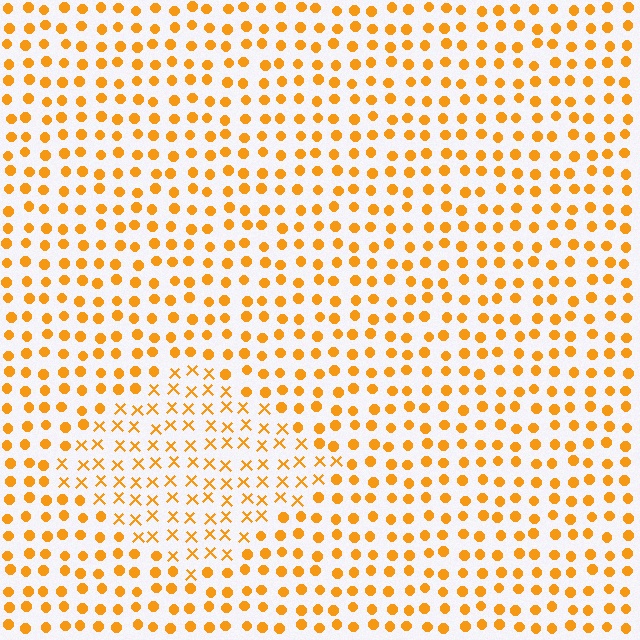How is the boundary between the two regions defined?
The boundary is defined by a change in element shape: X marks inside vs. circles outside. All elements share the same color and spacing.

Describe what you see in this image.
The image is filled with small orange elements arranged in a uniform grid. A diamond-shaped region contains X marks, while the surrounding area contains circles. The boundary is defined purely by the change in element shape.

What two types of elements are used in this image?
The image uses X marks inside the diamond region and circles outside it.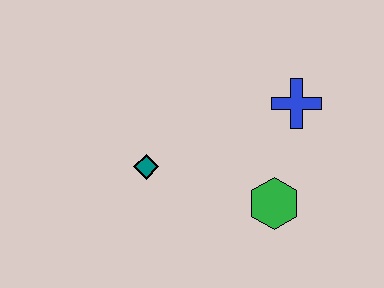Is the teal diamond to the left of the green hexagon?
Yes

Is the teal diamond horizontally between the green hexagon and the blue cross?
No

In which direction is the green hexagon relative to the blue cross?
The green hexagon is below the blue cross.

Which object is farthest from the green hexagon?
The teal diamond is farthest from the green hexagon.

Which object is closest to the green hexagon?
The blue cross is closest to the green hexagon.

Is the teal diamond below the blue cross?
Yes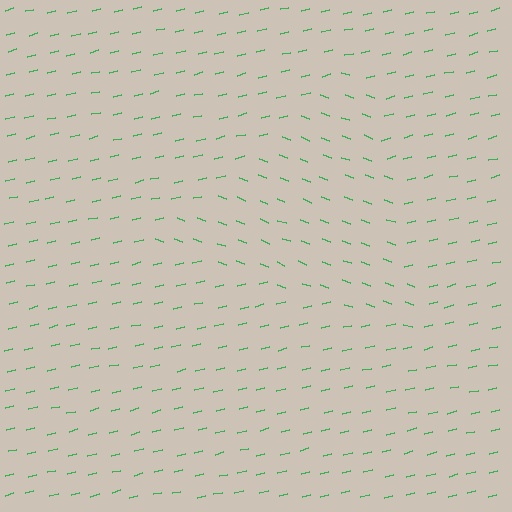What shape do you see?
I see a triangle.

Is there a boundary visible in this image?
Yes, there is a texture boundary formed by a change in line orientation.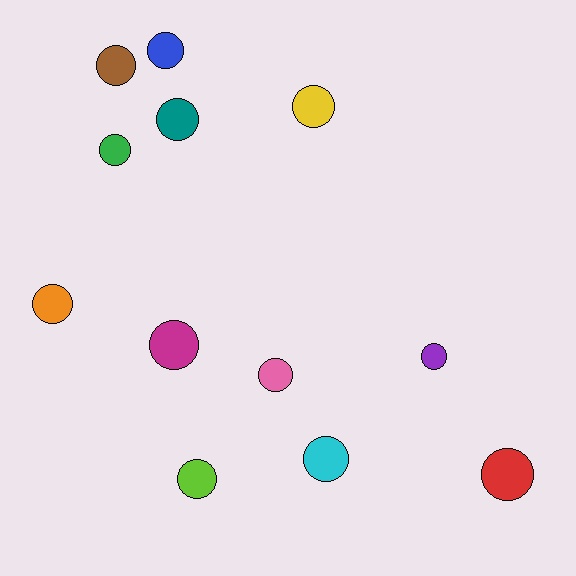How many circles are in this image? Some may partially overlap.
There are 12 circles.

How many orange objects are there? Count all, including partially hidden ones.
There is 1 orange object.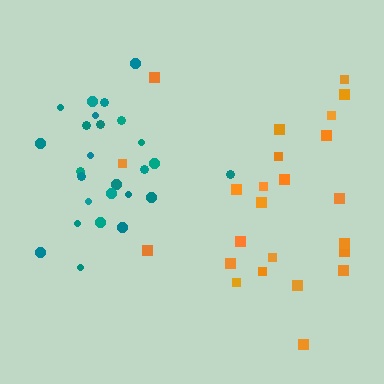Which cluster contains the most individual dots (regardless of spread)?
Teal (26).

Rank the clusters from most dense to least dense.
teal, orange.